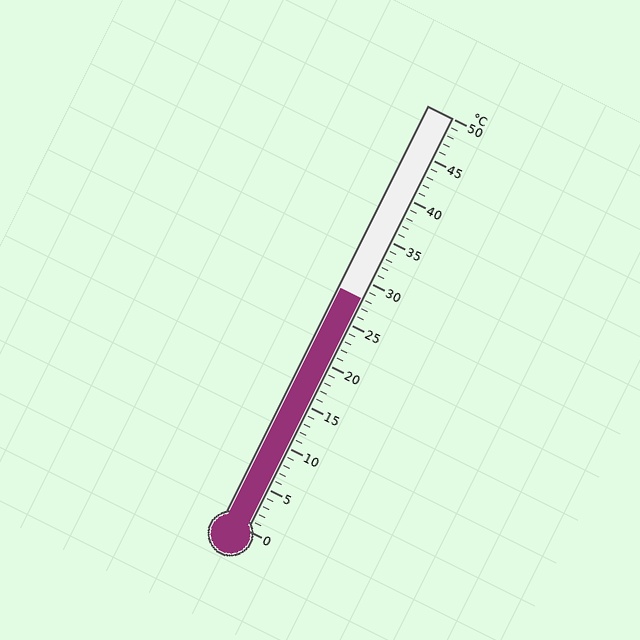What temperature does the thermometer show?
The thermometer shows approximately 28°C.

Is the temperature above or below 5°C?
The temperature is above 5°C.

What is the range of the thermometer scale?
The thermometer scale ranges from 0°C to 50°C.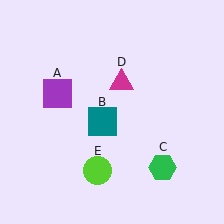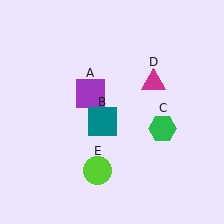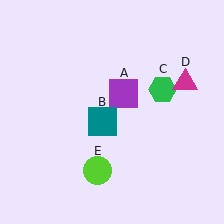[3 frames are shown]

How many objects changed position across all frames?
3 objects changed position: purple square (object A), green hexagon (object C), magenta triangle (object D).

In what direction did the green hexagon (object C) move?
The green hexagon (object C) moved up.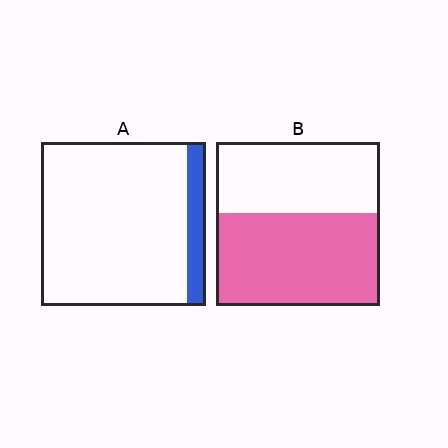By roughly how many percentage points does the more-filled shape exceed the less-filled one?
By roughly 45 percentage points (B over A).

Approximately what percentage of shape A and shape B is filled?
A is approximately 10% and B is approximately 55%.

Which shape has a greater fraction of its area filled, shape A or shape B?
Shape B.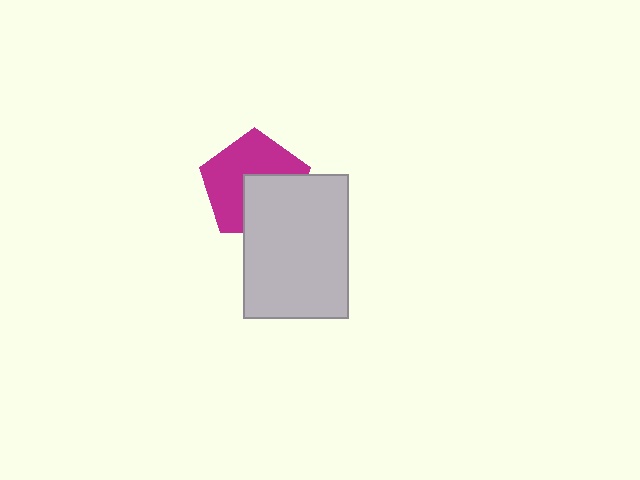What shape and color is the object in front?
The object in front is a light gray rectangle.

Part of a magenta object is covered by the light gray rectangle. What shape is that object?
It is a pentagon.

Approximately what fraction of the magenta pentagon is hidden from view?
Roughly 41% of the magenta pentagon is hidden behind the light gray rectangle.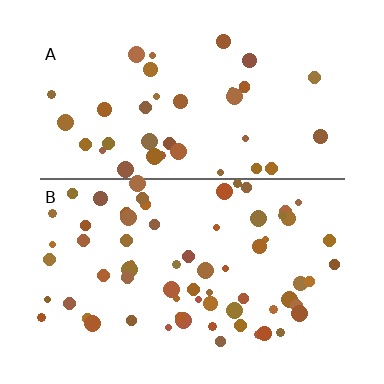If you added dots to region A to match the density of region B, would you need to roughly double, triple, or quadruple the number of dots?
Approximately double.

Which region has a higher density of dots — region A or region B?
B (the bottom).